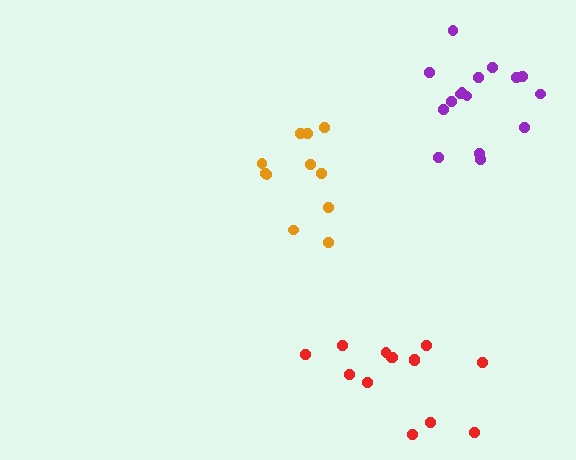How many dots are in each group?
Group 1: 16 dots, Group 2: 14 dots, Group 3: 11 dots (41 total).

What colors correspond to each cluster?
The clusters are colored: purple, red, orange.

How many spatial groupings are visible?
There are 3 spatial groupings.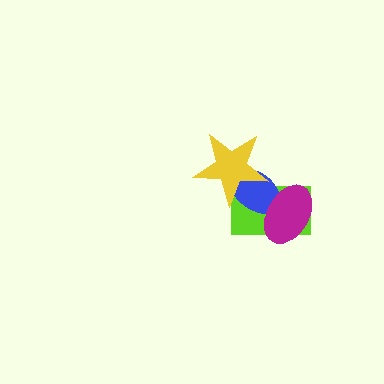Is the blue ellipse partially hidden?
Yes, it is partially covered by another shape.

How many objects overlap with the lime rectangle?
3 objects overlap with the lime rectangle.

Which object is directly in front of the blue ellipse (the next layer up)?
The magenta ellipse is directly in front of the blue ellipse.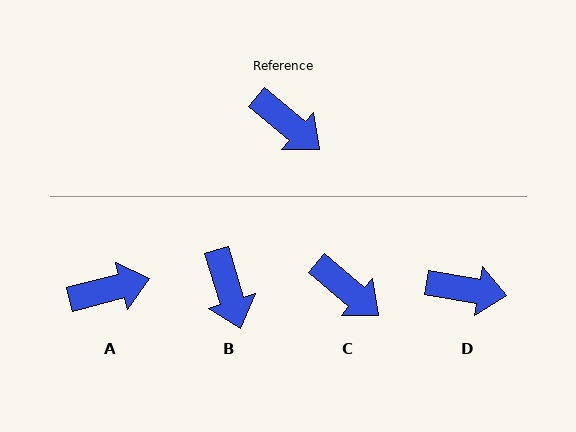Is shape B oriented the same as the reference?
No, it is off by about 33 degrees.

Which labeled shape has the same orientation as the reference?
C.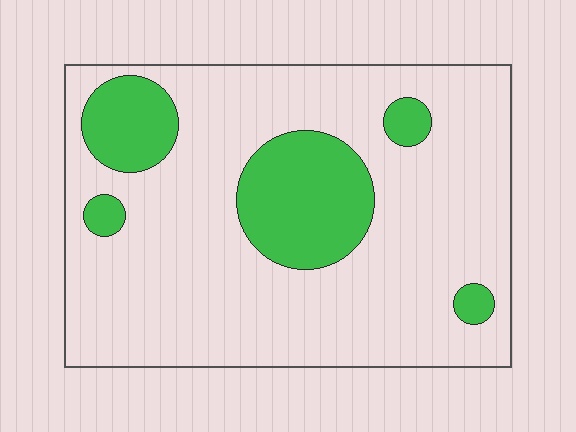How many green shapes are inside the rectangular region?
5.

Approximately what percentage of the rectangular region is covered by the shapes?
Approximately 20%.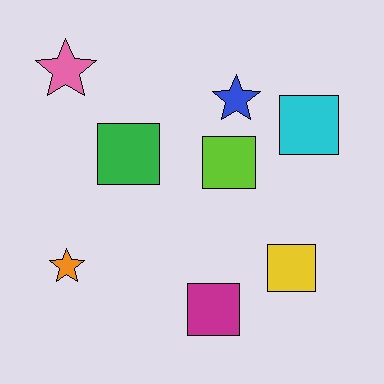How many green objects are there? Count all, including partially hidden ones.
There is 1 green object.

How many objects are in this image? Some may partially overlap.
There are 8 objects.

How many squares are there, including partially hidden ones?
There are 5 squares.